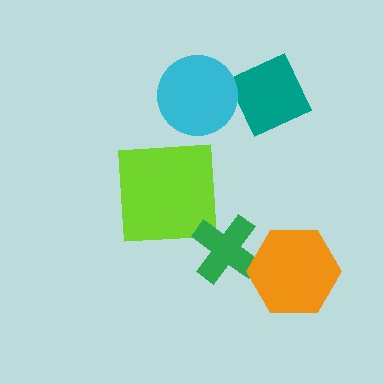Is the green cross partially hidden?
Yes, it is partially covered by another shape.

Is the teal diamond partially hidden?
Yes, it is partially covered by another shape.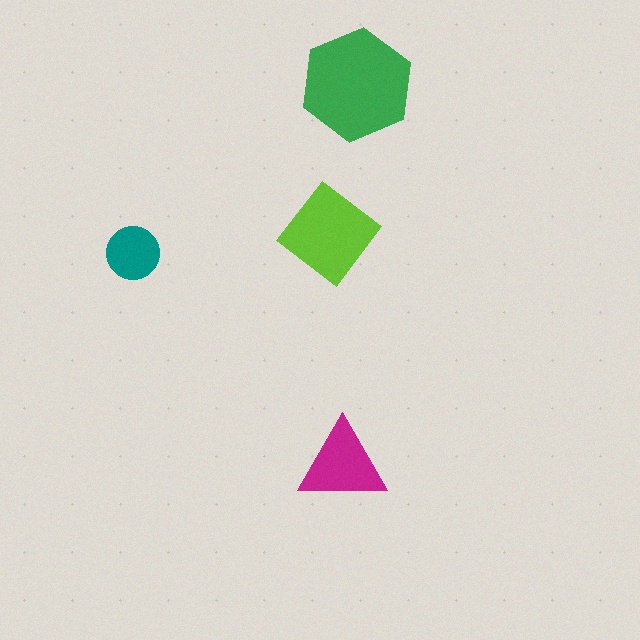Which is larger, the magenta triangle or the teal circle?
The magenta triangle.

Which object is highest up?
The green hexagon is topmost.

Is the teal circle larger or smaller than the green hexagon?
Smaller.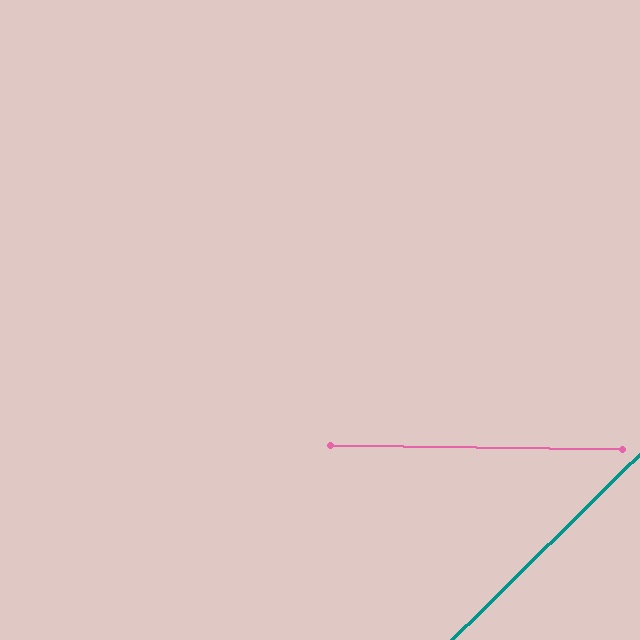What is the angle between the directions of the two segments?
Approximately 45 degrees.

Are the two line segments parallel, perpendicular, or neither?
Neither parallel nor perpendicular — they differ by about 45°.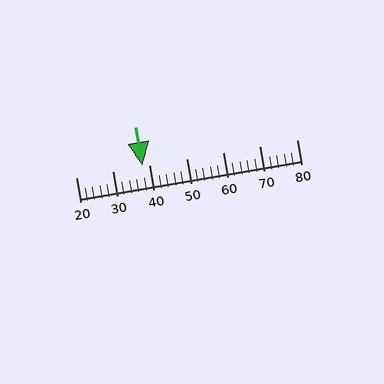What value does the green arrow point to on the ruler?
The green arrow points to approximately 38.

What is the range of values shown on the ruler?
The ruler shows values from 20 to 80.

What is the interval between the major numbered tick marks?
The major tick marks are spaced 10 units apart.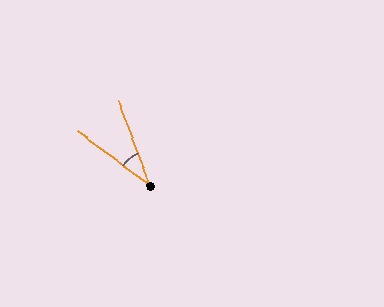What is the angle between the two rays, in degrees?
Approximately 33 degrees.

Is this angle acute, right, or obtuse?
It is acute.